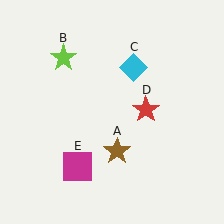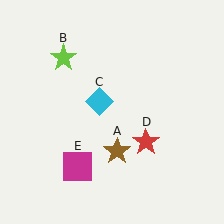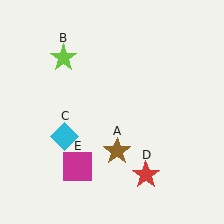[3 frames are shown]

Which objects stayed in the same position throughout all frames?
Brown star (object A) and lime star (object B) and magenta square (object E) remained stationary.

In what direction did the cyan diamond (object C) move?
The cyan diamond (object C) moved down and to the left.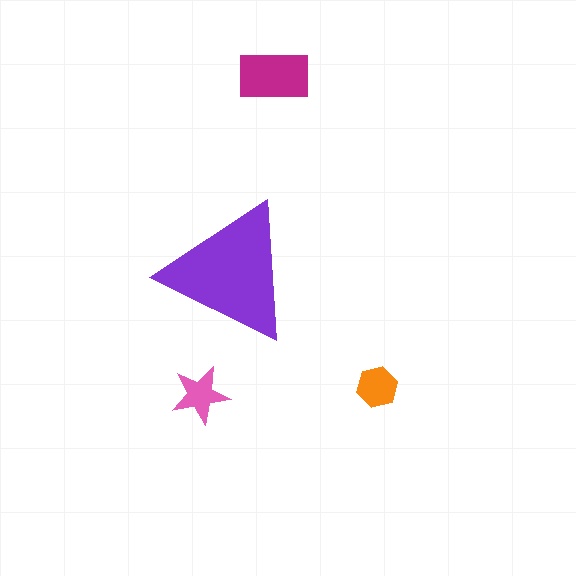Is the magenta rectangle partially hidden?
No, the magenta rectangle is fully visible.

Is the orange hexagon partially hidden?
No, the orange hexagon is fully visible.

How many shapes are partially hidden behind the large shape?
0 shapes are partially hidden.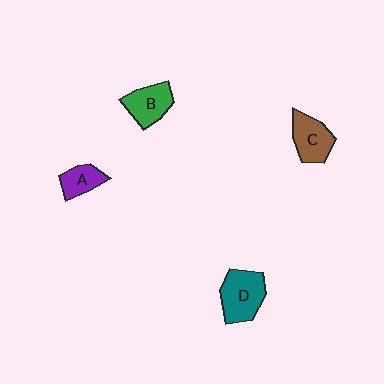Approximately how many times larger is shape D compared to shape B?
Approximately 1.2 times.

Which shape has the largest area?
Shape D (teal).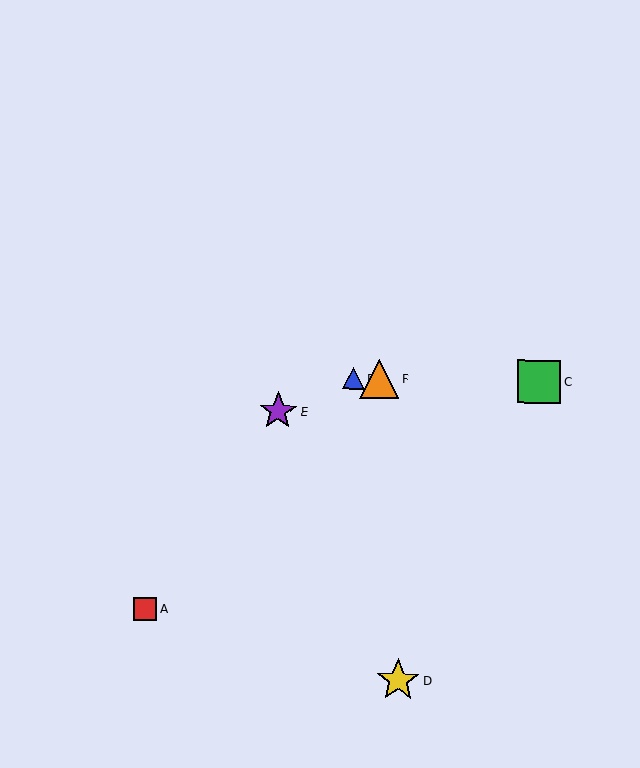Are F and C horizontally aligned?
Yes, both are at y≈379.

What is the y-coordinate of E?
Object E is at y≈411.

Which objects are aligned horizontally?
Objects B, C, F are aligned horizontally.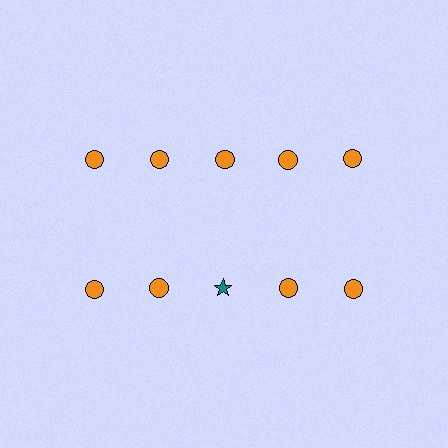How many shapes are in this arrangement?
There are 10 shapes arranged in a grid pattern.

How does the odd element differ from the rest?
It differs in both color (teal instead of orange) and shape (star instead of circle).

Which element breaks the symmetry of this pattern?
The teal star in the second row, center column breaks the symmetry. All other shapes are orange circles.